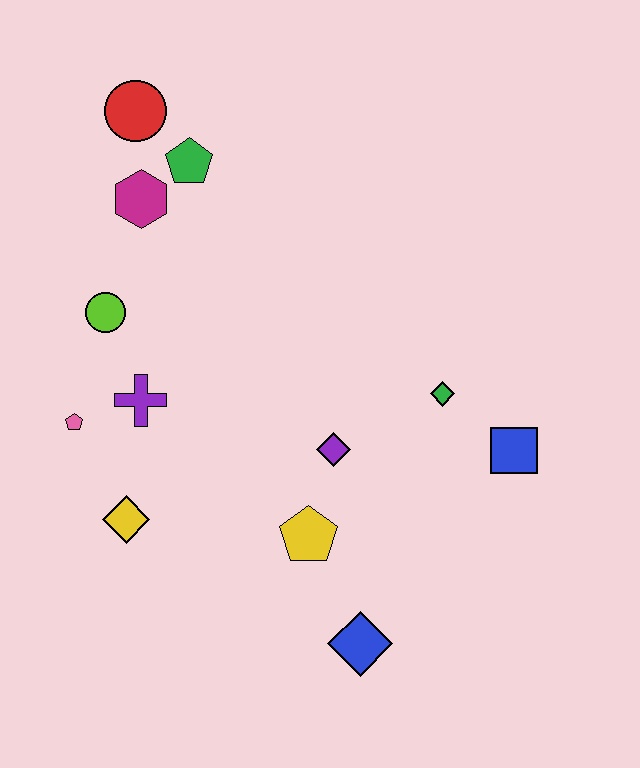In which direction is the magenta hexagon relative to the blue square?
The magenta hexagon is to the left of the blue square.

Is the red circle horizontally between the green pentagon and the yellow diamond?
Yes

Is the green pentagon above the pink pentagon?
Yes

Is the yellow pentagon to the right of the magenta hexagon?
Yes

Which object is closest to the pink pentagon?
The purple cross is closest to the pink pentagon.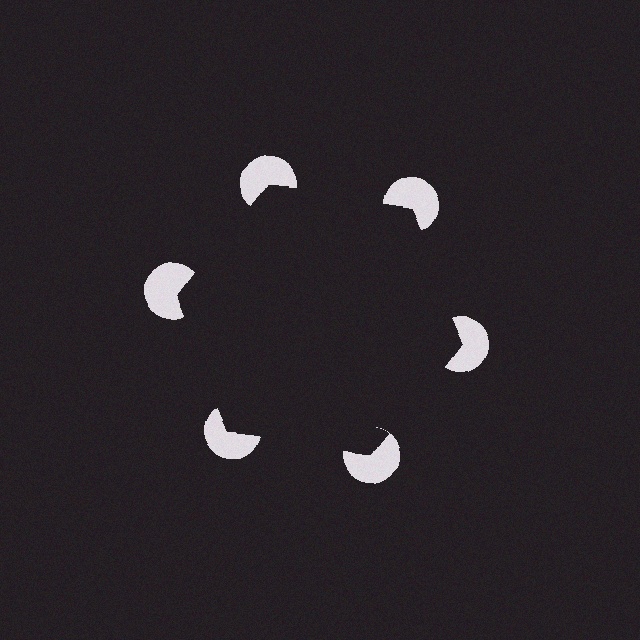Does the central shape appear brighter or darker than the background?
It typically appears slightly darker than the background, even though no actual brightness change is drawn.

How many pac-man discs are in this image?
There are 6 — one at each vertex of the illusory hexagon.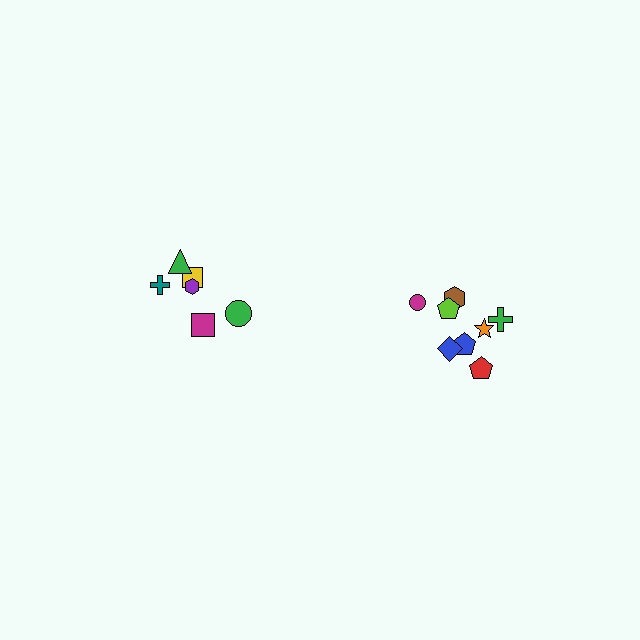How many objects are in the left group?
There are 6 objects.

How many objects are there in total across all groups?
There are 14 objects.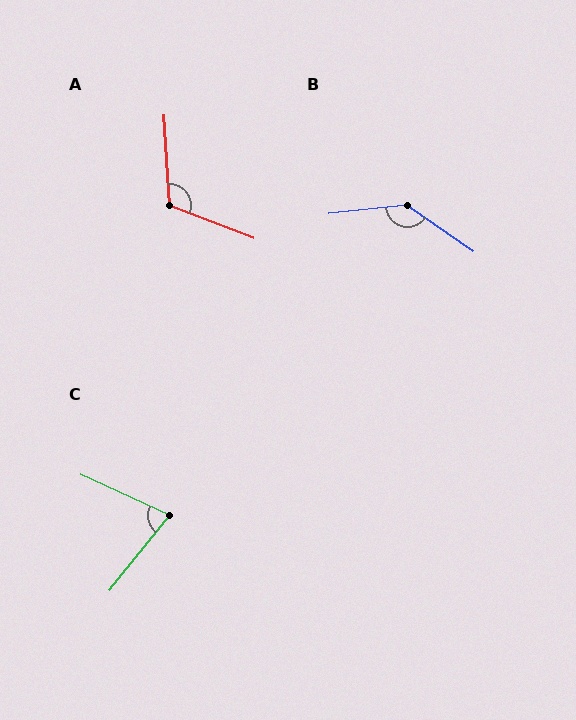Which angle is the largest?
B, at approximately 139 degrees.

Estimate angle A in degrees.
Approximately 114 degrees.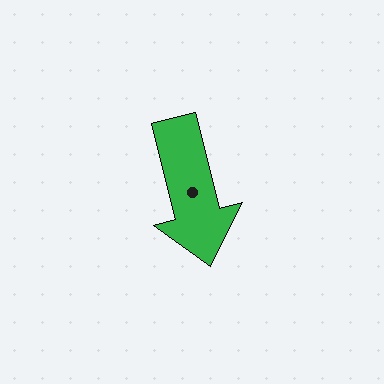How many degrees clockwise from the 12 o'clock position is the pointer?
Approximately 166 degrees.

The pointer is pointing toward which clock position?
Roughly 6 o'clock.